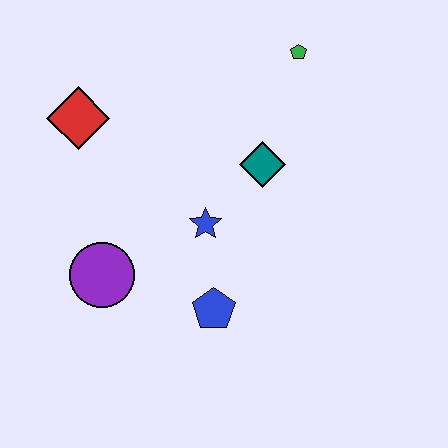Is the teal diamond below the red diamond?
Yes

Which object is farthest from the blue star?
The green pentagon is farthest from the blue star.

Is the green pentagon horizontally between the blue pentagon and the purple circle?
No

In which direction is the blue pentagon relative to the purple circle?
The blue pentagon is to the right of the purple circle.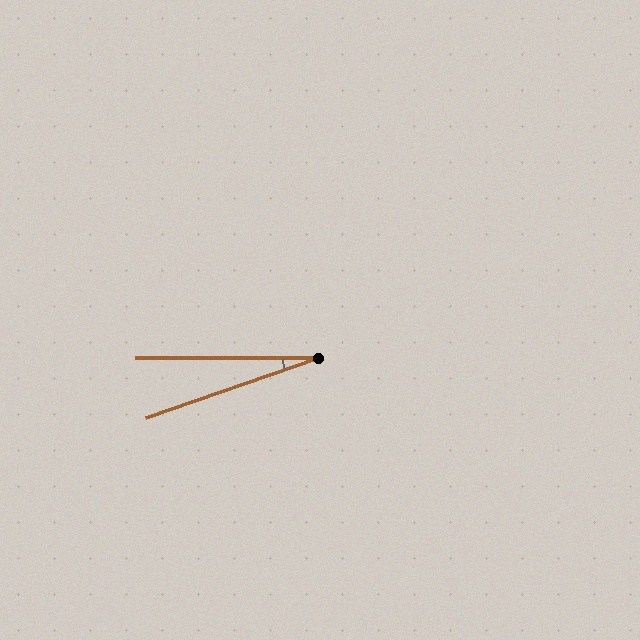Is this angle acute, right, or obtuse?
It is acute.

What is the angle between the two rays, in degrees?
Approximately 19 degrees.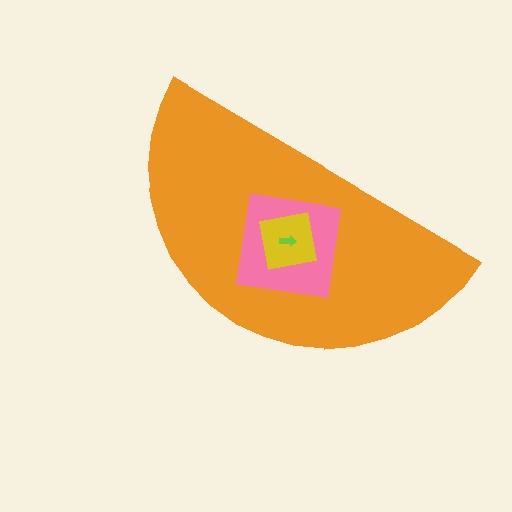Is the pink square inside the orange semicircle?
Yes.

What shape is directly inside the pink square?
The yellow square.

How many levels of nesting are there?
4.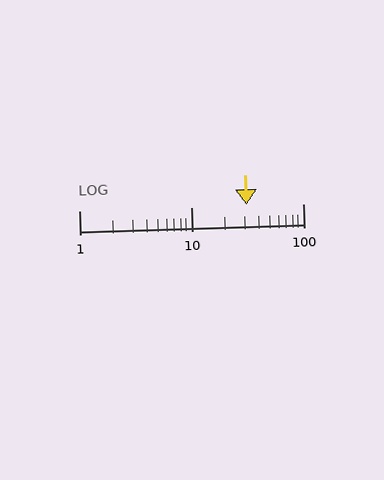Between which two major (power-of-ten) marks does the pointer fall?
The pointer is between 10 and 100.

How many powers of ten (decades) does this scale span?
The scale spans 2 decades, from 1 to 100.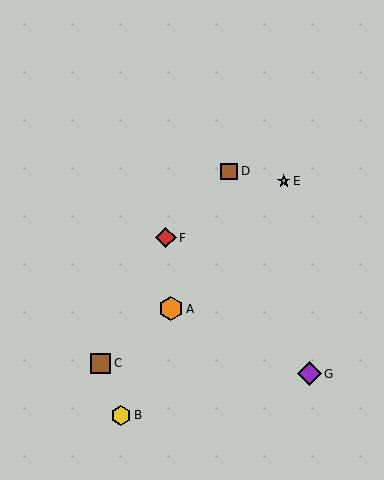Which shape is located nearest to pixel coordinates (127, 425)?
The yellow hexagon (labeled B) at (121, 415) is nearest to that location.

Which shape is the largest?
The purple diamond (labeled G) is the largest.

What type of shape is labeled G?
Shape G is a purple diamond.